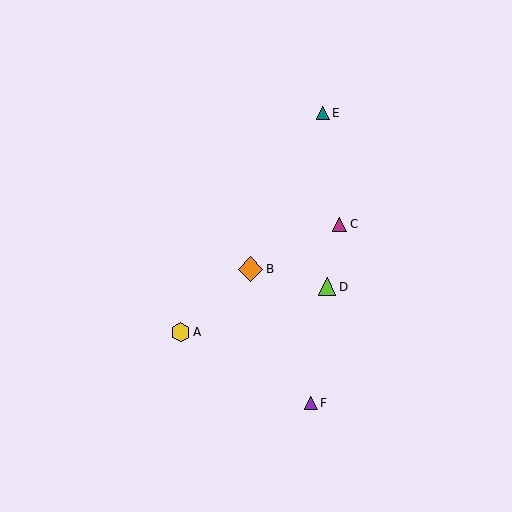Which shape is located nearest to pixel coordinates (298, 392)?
The purple triangle (labeled F) at (311, 403) is nearest to that location.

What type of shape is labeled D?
Shape D is a lime triangle.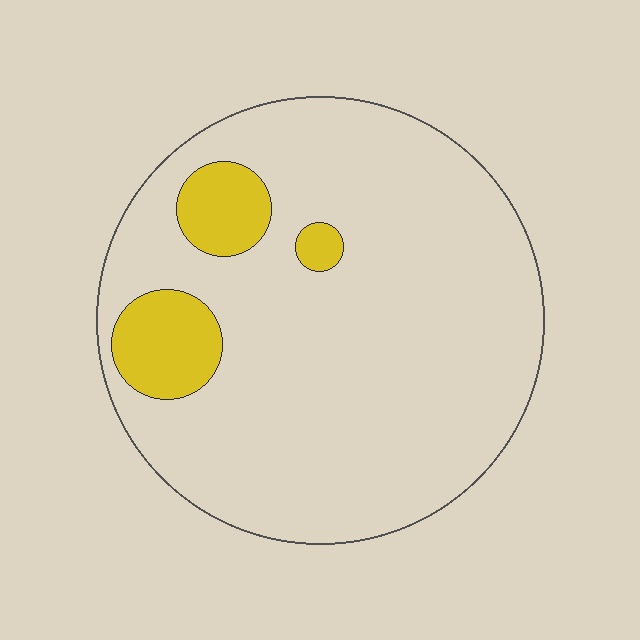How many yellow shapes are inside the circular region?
3.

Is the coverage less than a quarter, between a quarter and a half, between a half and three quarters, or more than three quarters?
Less than a quarter.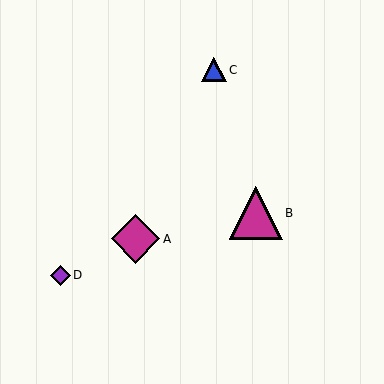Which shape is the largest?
The magenta triangle (labeled B) is the largest.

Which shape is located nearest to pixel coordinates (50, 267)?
The purple diamond (labeled D) at (60, 275) is nearest to that location.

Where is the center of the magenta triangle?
The center of the magenta triangle is at (256, 213).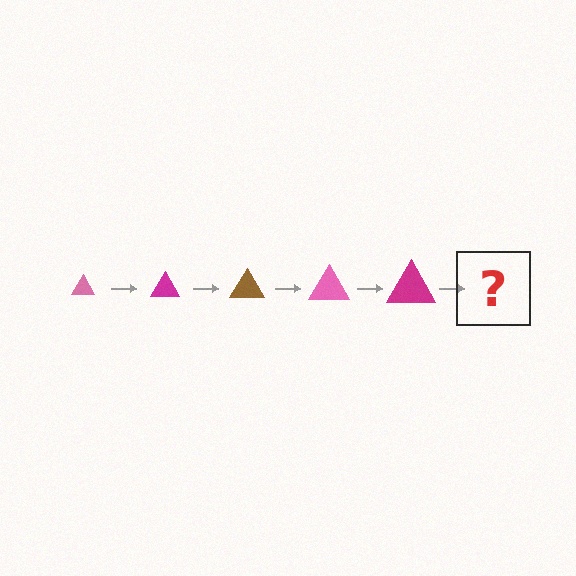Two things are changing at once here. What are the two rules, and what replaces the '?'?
The two rules are that the triangle grows larger each step and the color cycles through pink, magenta, and brown. The '?' should be a brown triangle, larger than the previous one.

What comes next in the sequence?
The next element should be a brown triangle, larger than the previous one.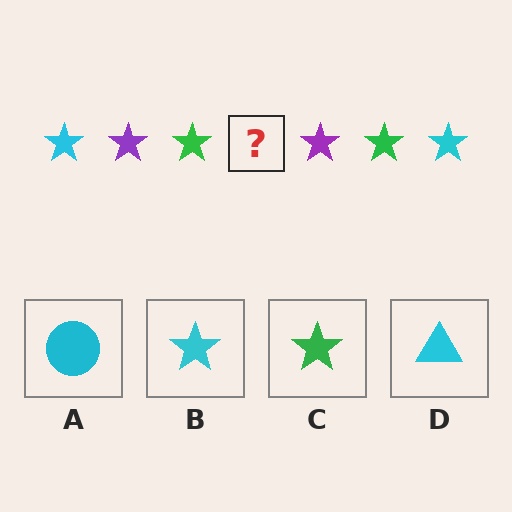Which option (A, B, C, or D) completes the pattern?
B.